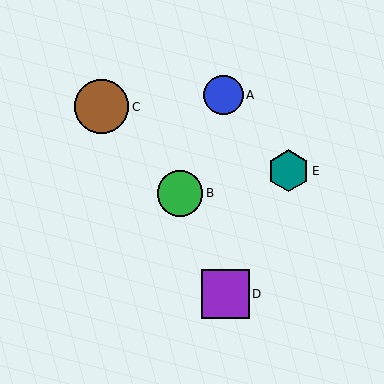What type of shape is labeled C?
Shape C is a brown circle.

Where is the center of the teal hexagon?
The center of the teal hexagon is at (289, 171).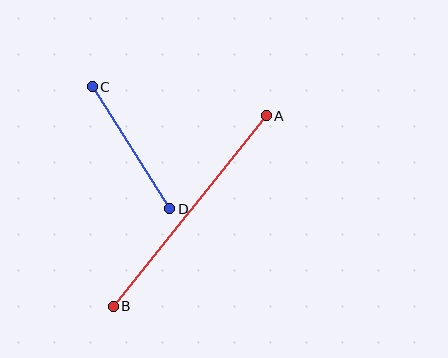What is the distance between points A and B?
The distance is approximately 244 pixels.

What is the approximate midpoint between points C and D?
The midpoint is at approximately (131, 148) pixels.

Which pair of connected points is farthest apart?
Points A and B are farthest apart.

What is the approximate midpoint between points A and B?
The midpoint is at approximately (190, 211) pixels.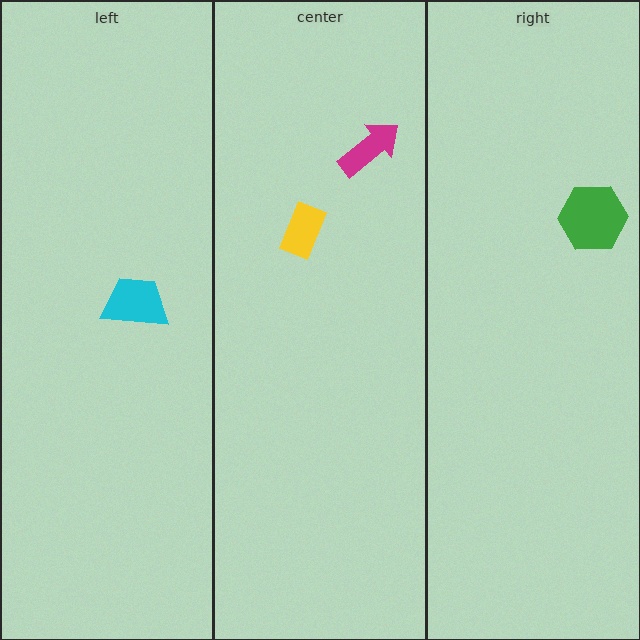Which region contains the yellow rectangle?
The center region.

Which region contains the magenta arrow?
The center region.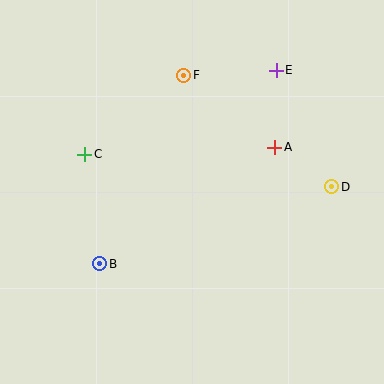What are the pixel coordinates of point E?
Point E is at (276, 70).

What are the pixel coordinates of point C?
Point C is at (85, 154).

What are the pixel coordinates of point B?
Point B is at (100, 264).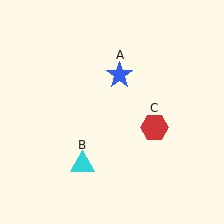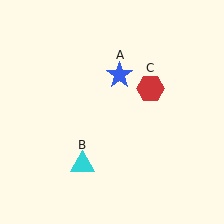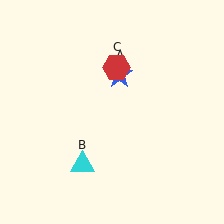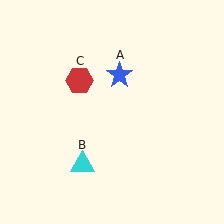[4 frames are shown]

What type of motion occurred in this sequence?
The red hexagon (object C) rotated counterclockwise around the center of the scene.